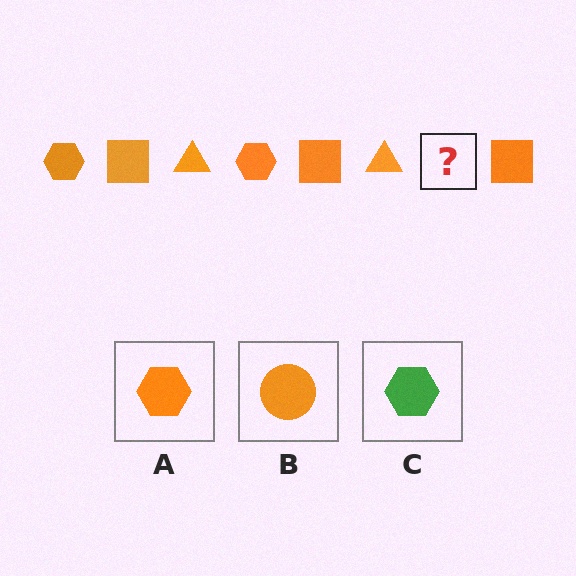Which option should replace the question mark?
Option A.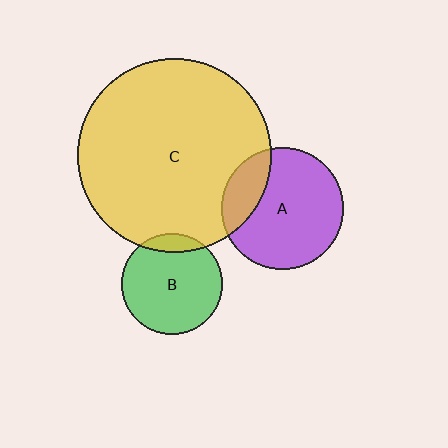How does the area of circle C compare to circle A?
Approximately 2.6 times.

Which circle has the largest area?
Circle C (yellow).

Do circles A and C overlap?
Yes.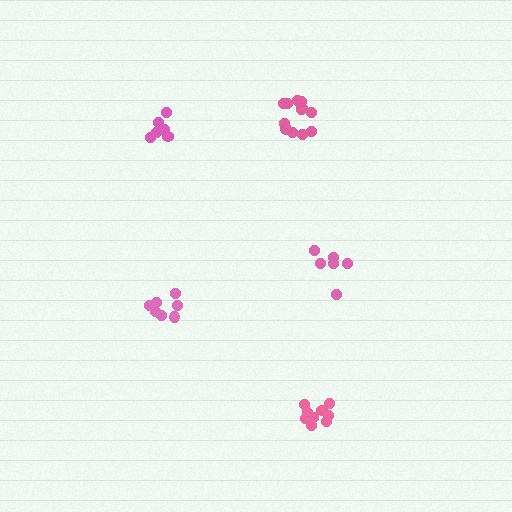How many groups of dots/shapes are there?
There are 5 groups.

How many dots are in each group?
Group 1: 6 dots, Group 2: 7 dots, Group 3: 12 dots, Group 4: 6 dots, Group 5: 9 dots (40 total).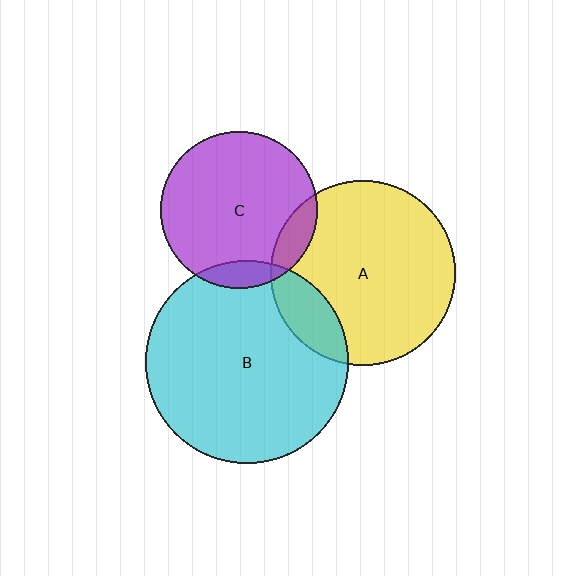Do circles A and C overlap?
Yes.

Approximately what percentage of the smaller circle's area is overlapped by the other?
Approximately 10%.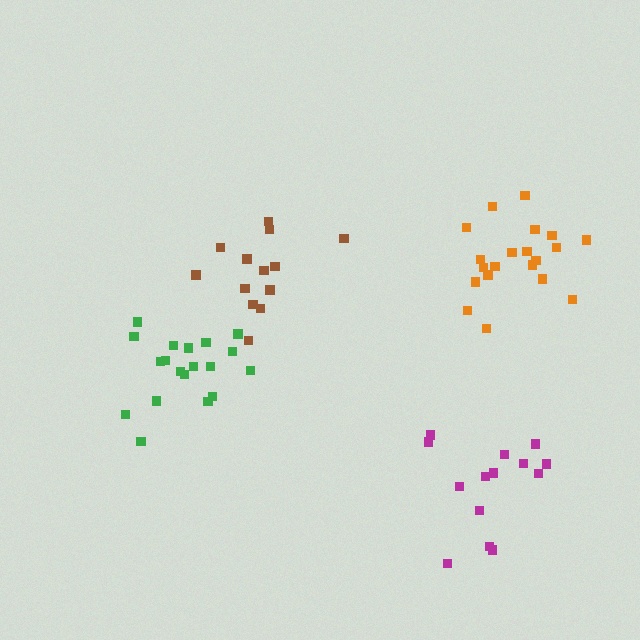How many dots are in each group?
Group 1: 20 dots, Group 2: 14 dots, Group 3: 19 dots, Group 4: 14 dots (67 total).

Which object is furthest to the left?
The green cluster is leftmost.